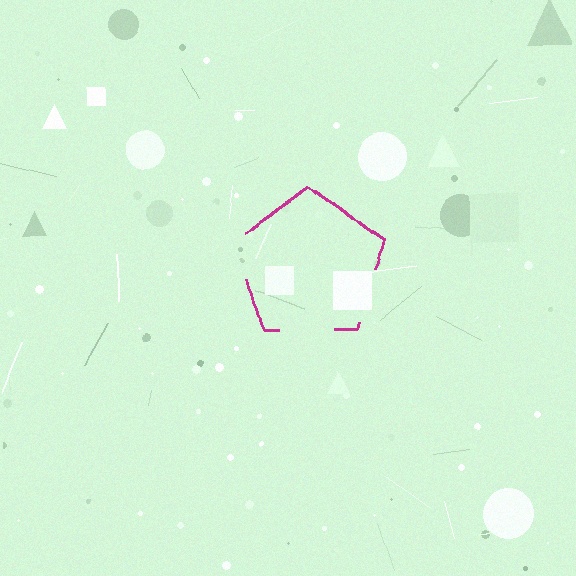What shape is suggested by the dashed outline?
The dashed outline suggests a pentagon.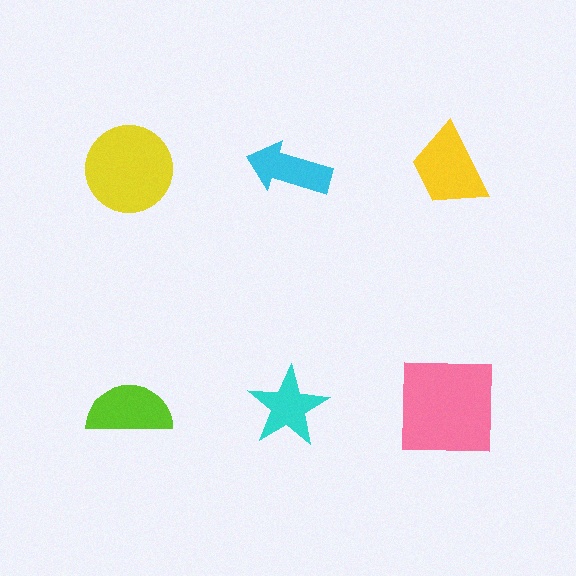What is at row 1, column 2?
A cyan arrow.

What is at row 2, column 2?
A cyan star.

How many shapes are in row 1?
3 shapes.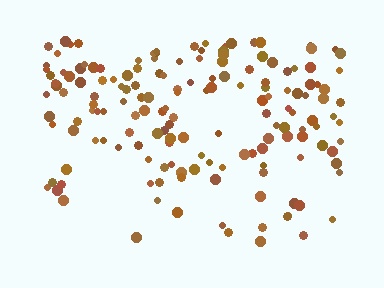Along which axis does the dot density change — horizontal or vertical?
Vertical.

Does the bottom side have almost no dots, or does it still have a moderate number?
Still a moderate number, just noticeably fewer than the top.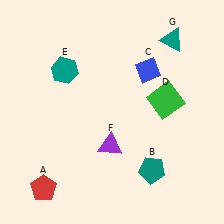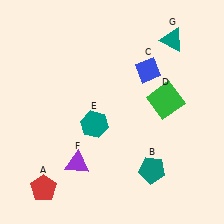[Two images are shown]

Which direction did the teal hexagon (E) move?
The teal hexagon (E) moved down.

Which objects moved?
The objects that moved are: the teal hexagon (E), the purple triangle (F).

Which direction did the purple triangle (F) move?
The purple triangle (F) moved left.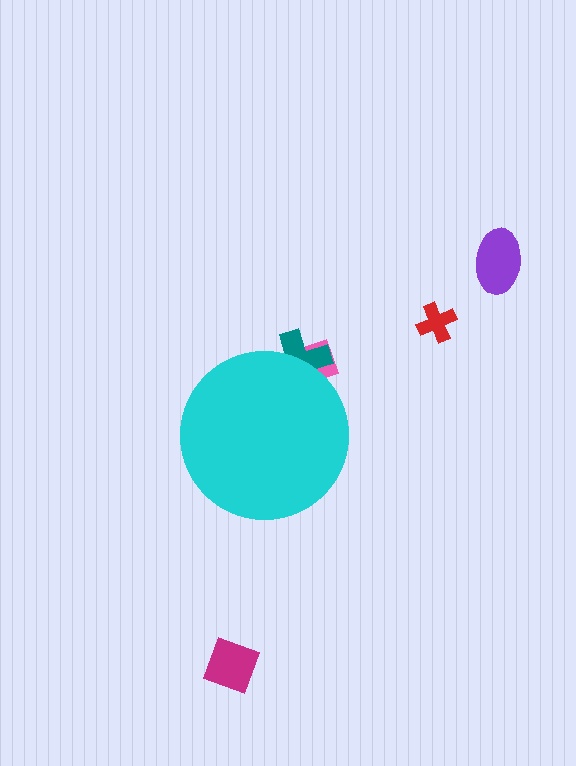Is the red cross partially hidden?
No, the red cross is fully visible.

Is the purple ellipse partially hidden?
No, the purple ellipse is fully visible.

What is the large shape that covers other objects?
A cyan circle.